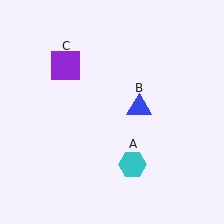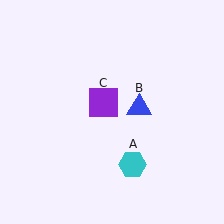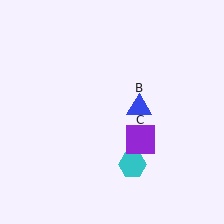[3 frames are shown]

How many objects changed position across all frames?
1 object changed position: purple square (object C).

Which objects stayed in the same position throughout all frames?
Cyan hexagon (object A) and blue triangle (object B) remained stationary.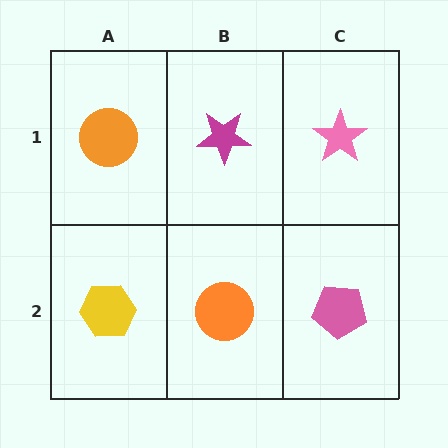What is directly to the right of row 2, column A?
An orange circle.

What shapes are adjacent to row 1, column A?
A yellow hexagon (row 2, column A), a magenta star (row 1, column B).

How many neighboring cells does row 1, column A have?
2.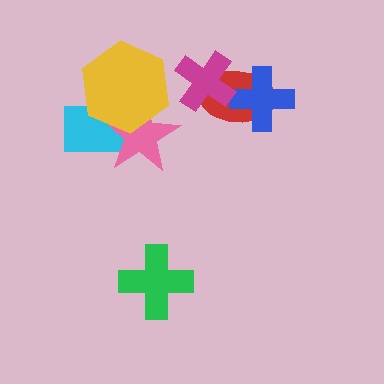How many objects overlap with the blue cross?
1 object overlaps with the blue cross.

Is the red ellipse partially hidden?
Yes, it is partially covered by another shape.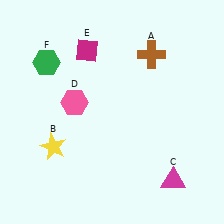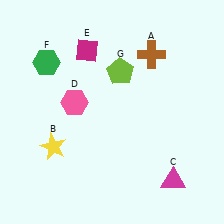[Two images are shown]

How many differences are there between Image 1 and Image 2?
There is 1 difference between the two images.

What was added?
A lime pentagon (G) was added in Image 2.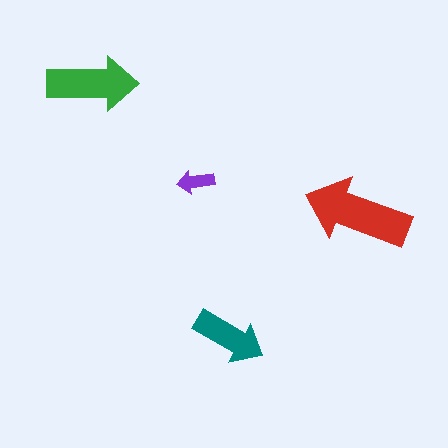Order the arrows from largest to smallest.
the red one, the green one, the teal one, the purple one.